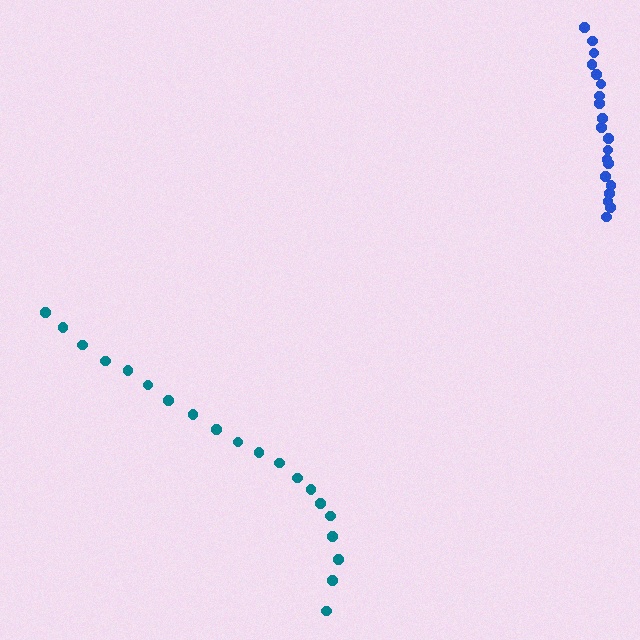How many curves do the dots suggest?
There are 2 distinct paths.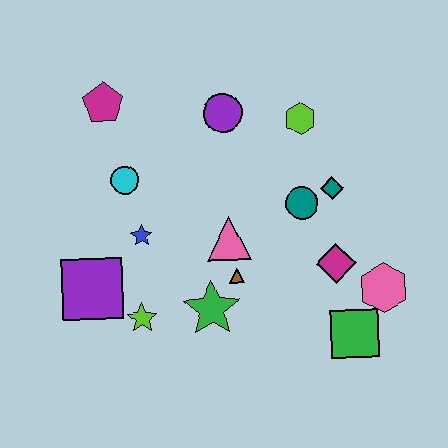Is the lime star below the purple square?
Yes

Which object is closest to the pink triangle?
The brown triangle is closest to the pink triangle.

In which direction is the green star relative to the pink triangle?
The green star is below the pink triangle.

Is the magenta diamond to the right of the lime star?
Yes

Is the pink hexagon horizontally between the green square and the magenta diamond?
No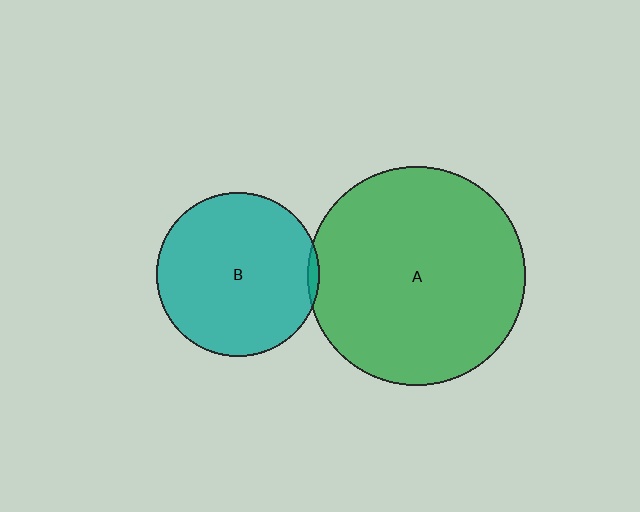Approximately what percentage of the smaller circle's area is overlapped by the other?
Approximately 5%.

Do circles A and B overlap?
Yes.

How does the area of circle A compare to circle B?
Approximately 1.8 times.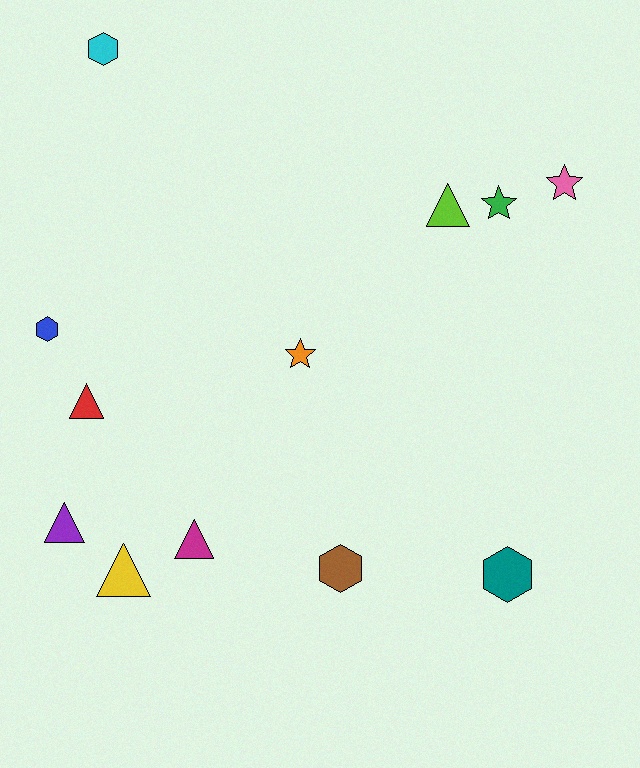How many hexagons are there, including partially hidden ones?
There are 4 hexagons.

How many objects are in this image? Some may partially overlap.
There are 12 objects.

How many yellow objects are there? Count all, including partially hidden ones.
There is 1 yellow object.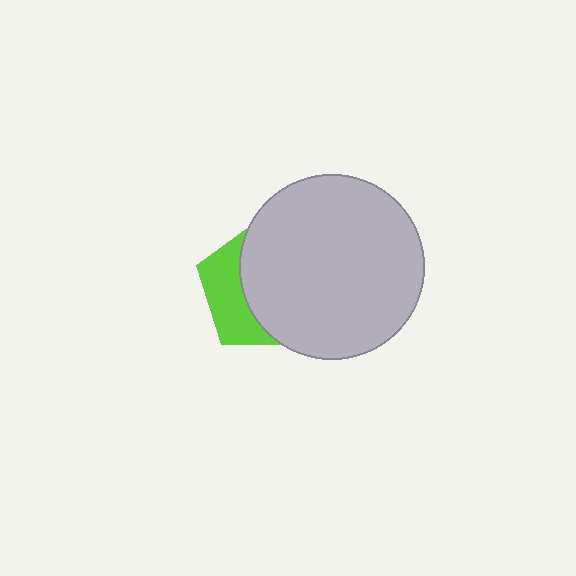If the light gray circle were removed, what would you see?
You would see the complete lime pentagon.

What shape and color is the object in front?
The object in front is a light gray circle.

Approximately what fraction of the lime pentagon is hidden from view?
Roughly 65% of the lime pentagon is hidden behind the light gray circle.